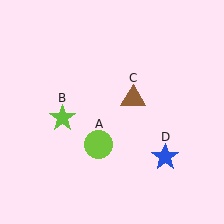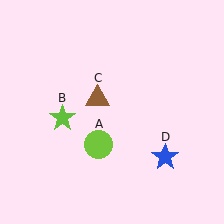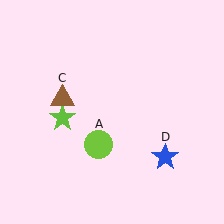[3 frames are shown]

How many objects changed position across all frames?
1 object changed position: brown triangle (object C).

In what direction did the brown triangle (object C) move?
The brown triangle (object C) moved left.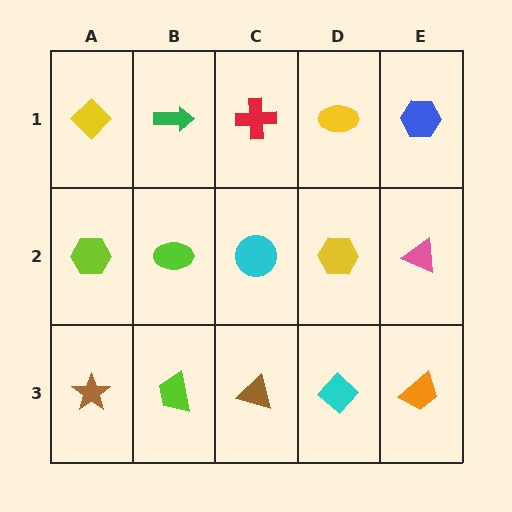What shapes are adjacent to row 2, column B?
A green arrow (row 1, column B), a lime trapezoid (row 3, column B), a lime hexagon (row 2, column A), a cyan circle (row 2, column C).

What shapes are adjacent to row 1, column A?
A lime hexagon (row 2, column A), a green arrow (row 1, column B).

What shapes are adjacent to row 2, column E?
A blue hexagon (row 1, column E), an orange trapezoid (row 3, column E), a yellow hexagon (row 2, column D).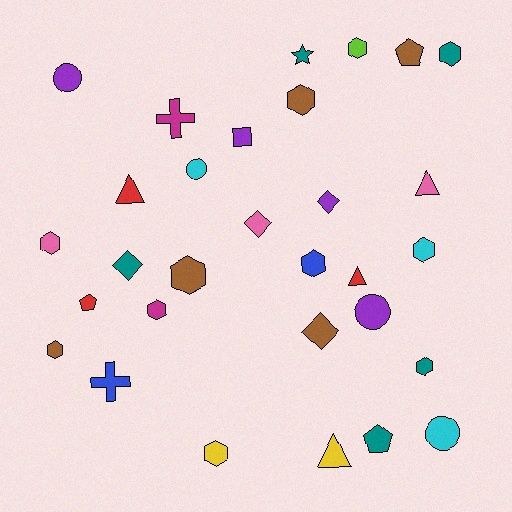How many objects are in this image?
There are 30 objects.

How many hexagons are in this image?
There are 11 hexagons.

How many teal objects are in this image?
There are 5 teal objects.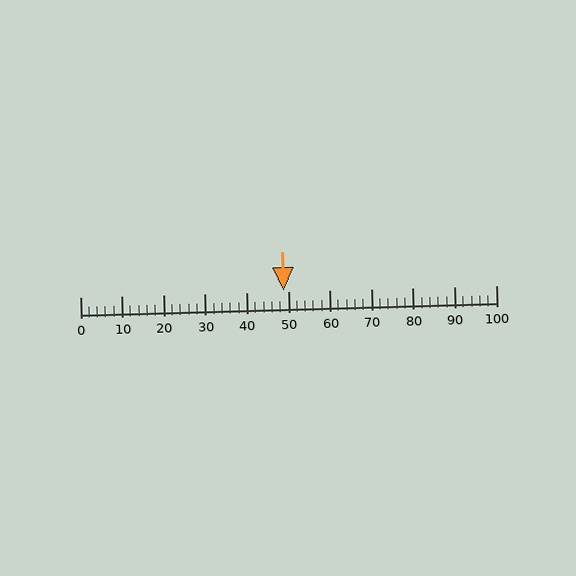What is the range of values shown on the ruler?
The ruler shows values from 0 to 100.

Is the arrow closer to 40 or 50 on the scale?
The arrow is closer to 50.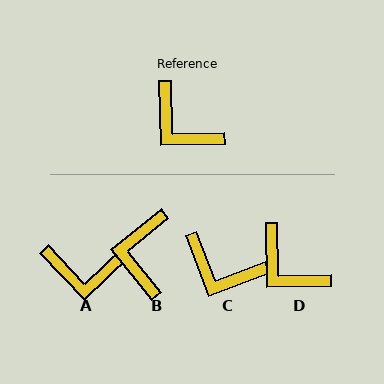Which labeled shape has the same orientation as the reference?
D.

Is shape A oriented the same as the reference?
No, it is off by about 42 degrees.